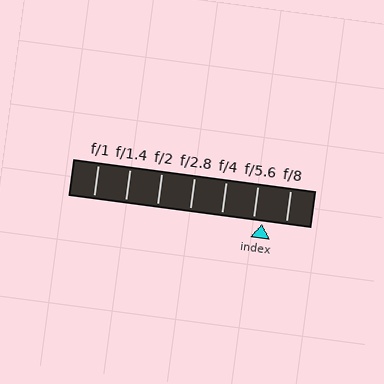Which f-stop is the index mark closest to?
The index mark is closest to f/5.6.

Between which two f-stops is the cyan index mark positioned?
The index mark is between f/5.6 and f/8.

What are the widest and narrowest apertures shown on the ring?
The widest aperture shown is f/1 and the narrowest is f/8.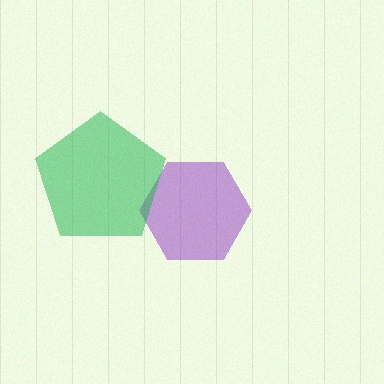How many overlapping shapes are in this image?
There are 2 overlapping shapes in the image.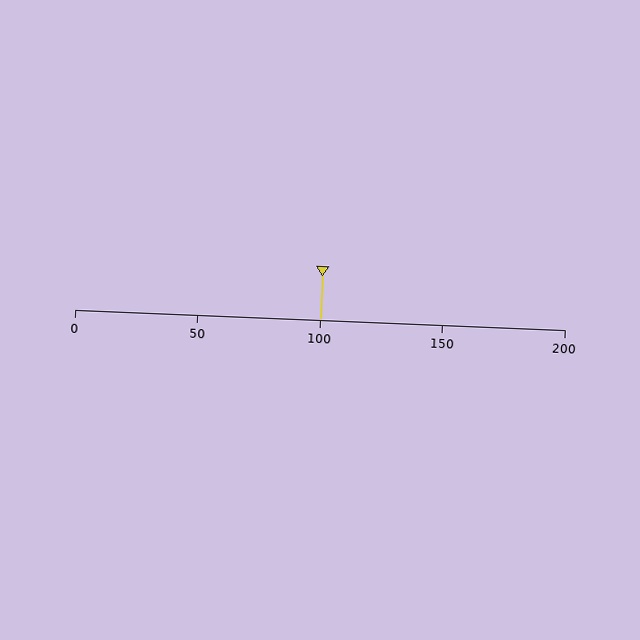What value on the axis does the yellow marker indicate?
The marker indicates approximately 100.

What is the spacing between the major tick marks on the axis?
The major ticks are spaced 50 apart.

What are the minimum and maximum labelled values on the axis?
The axis runs from 0 to 200.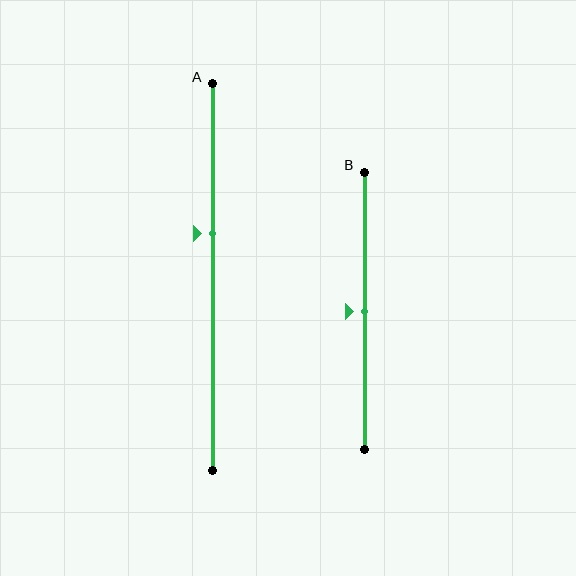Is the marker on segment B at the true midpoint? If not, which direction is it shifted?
Yes, the marker on segment B is at the true midpoint.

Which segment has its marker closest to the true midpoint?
Segment B has its marker closest to the true midpoint.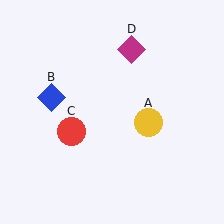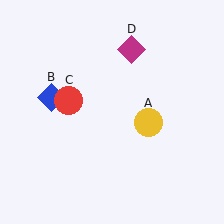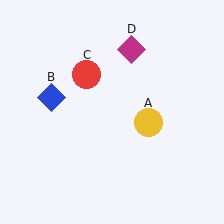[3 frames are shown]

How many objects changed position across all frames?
1 object changed position: red circle (object C).